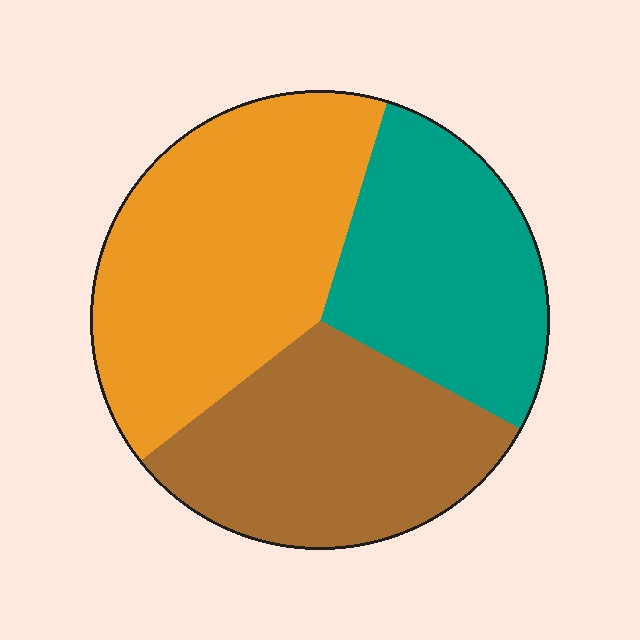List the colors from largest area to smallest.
From largest to smallest: orange, brown, teal.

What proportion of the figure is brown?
Brown takes up about one third (1/3) of the figure.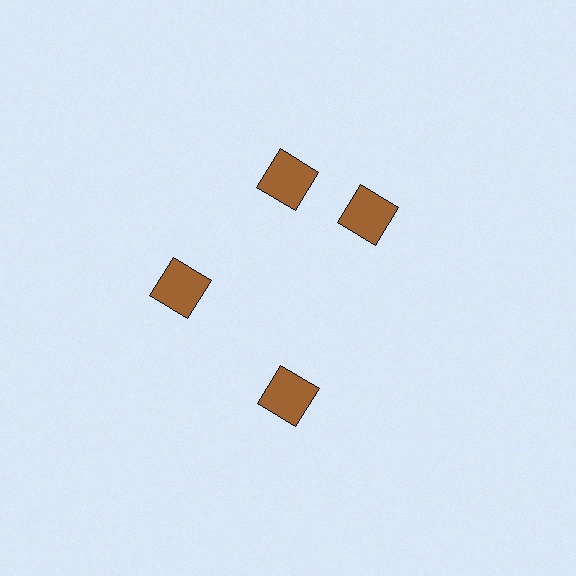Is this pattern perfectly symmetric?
No. The 4 brown squares are arranged in a ring, but one element near the 3 o'clock position is rotated out of alignment along the ring, breaking the 4-fold rotational symmetry.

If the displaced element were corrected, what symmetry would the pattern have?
It would have 4-fold rotational symmetry — the pattern would map onto itself every 90 degrees.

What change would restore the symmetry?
The symmetry would be restored by rotating it back into even spacing with its neighbors so that all 4 squares sit at equal angles and equal distance from the center.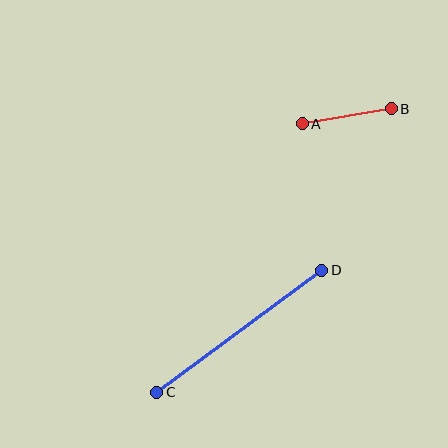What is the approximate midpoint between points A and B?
The midpoint is at approximately (347, 116) pixels.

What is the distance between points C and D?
The distance is approximately 206 pixels.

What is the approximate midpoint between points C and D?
The midpoint is at approximately (239, 331) pixels.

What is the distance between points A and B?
The distance is approximately 90 pixels.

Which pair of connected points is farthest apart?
Points C and D are farthest apart.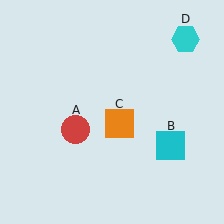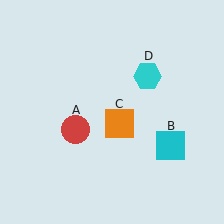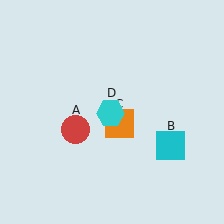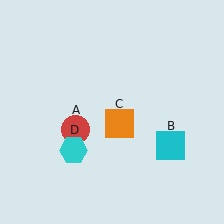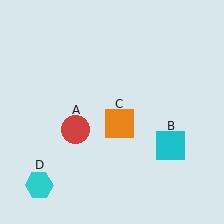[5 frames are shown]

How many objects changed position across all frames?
1 object changed position: cyan hexagon (object D).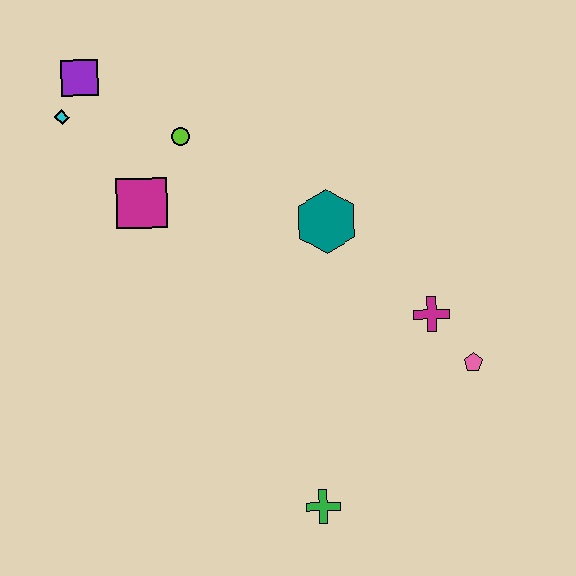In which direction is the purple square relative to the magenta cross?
The purple square is to the left of the magenta cross.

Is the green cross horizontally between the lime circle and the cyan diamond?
No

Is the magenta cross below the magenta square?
Yes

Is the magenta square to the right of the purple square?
Yes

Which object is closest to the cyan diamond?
The purple square is closest to the cyan diamond.